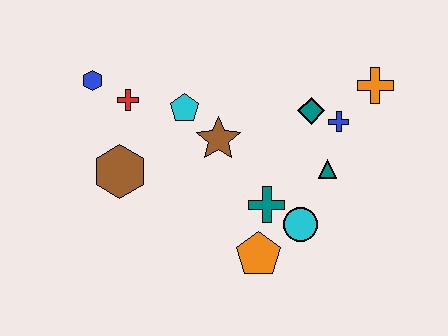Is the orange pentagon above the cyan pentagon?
No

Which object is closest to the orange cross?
The blue cross is closest to the orange cross.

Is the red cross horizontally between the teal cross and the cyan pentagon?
No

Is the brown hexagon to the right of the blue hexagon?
Yes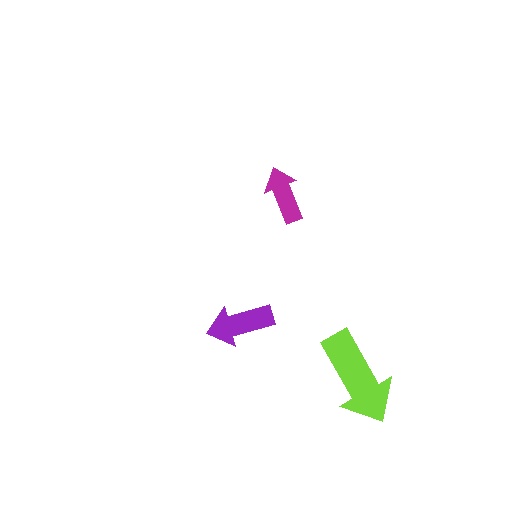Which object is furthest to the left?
The purple arrow is leftmost.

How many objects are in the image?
There are 3 objects in the image.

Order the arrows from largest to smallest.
the lime one, the purple one, the magenta one.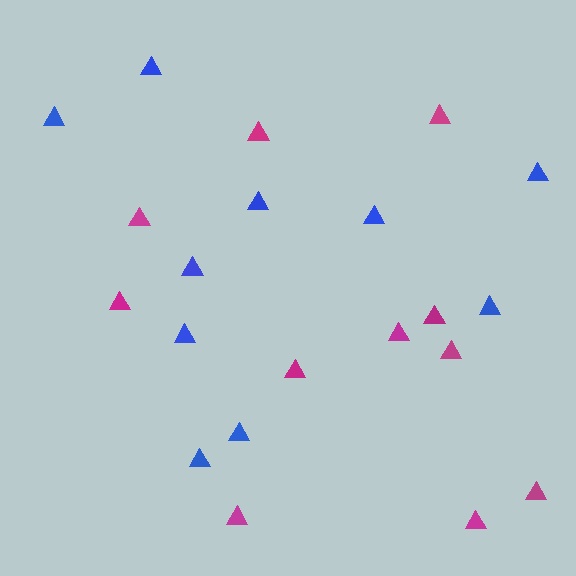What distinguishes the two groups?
There are 2 groups: one group of blue triangles (10) and one group of magenta triangles (11).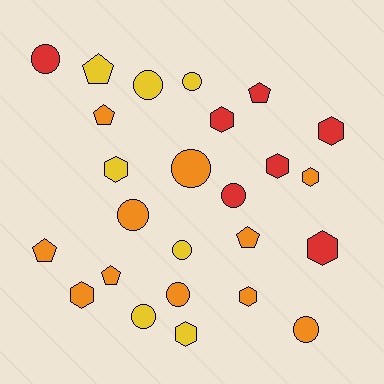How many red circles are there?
There are 2 red circles.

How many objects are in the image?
There are 25 objects.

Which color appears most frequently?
Orange, with 11 objects.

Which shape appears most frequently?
Circle, with 10 objects.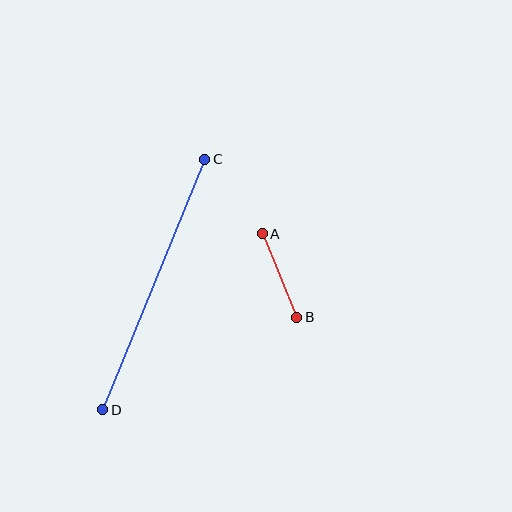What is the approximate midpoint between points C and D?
The midpoint is at approximately (154, 285) pixels.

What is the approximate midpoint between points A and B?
The midpoint is at approximately (280, 275) pixels.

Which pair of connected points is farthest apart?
Points C and D are farthest apart.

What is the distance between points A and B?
The distance is approximately 90 pixels.